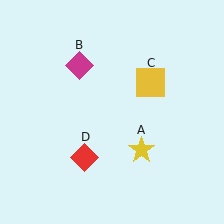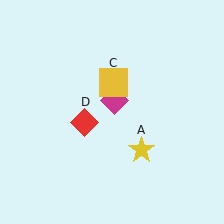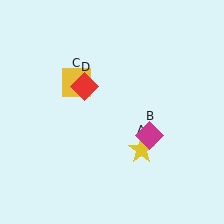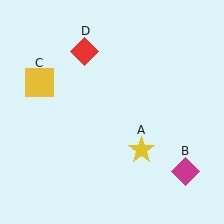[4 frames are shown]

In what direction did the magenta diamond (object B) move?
The magenta diamond (object B) moved down and to the right.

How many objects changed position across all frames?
3 objects changed position: magenta diamond (object B), yellow square (object C), red diamond (object D).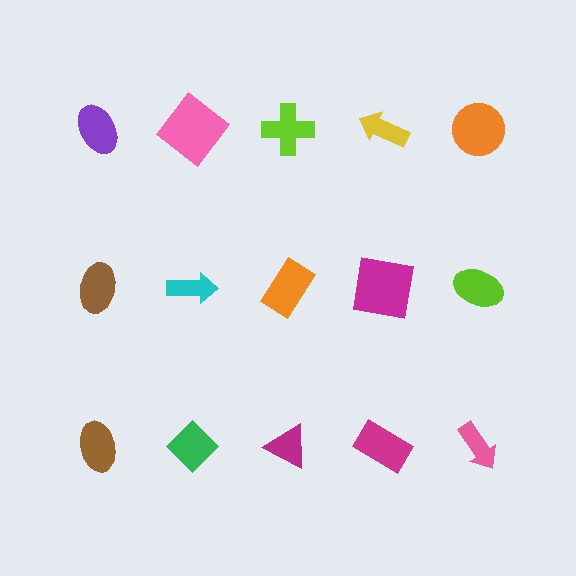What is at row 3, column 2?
A green diamond.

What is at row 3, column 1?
A brown ellipse.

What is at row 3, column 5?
A pink arrow.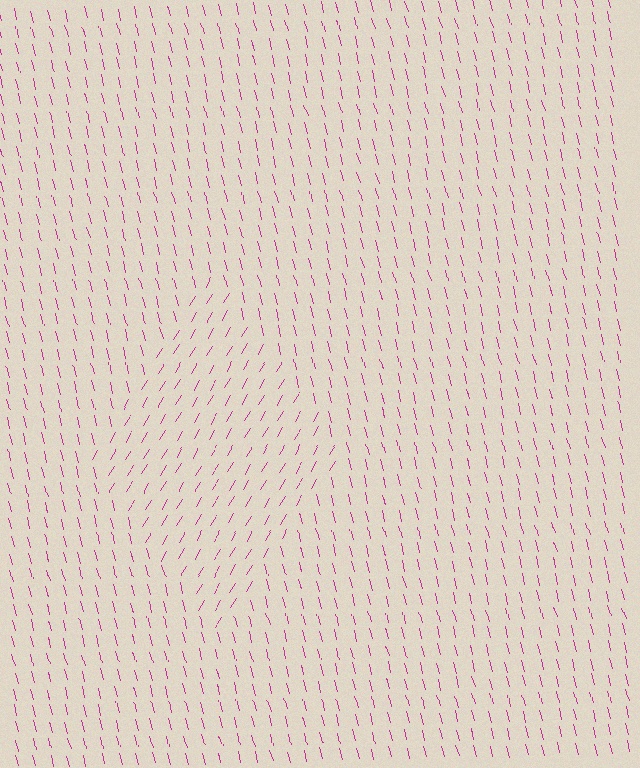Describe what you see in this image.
The image is filled with small magenta line segments. A diamond region in the image has lines oriented differently from the surrounding lines, creating a visible texture boundary.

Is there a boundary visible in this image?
Yes, there is a texture boundary formed by a change in line orientation.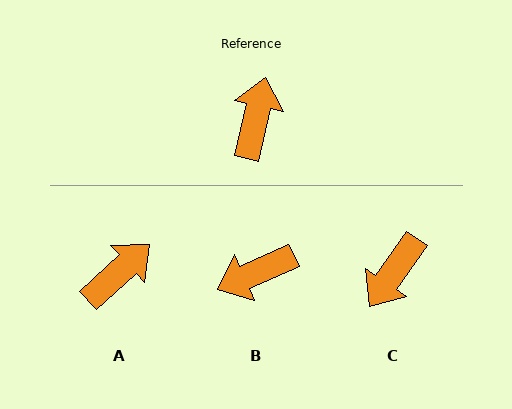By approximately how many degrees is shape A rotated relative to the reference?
Approximately 34 degrees clockwise.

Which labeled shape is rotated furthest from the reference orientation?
C, about 158 degrees away.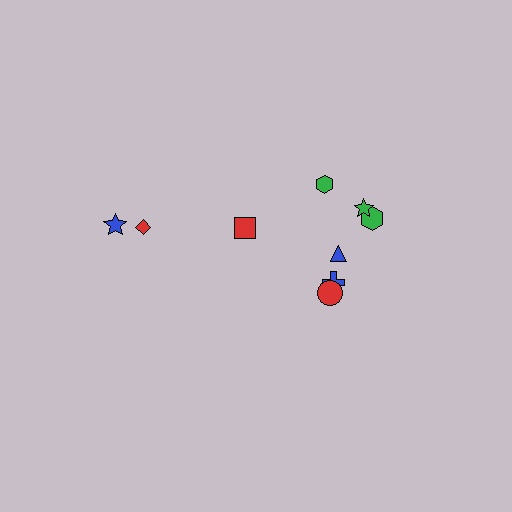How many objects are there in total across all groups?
There are 9 objects.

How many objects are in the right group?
There are 6 objects.